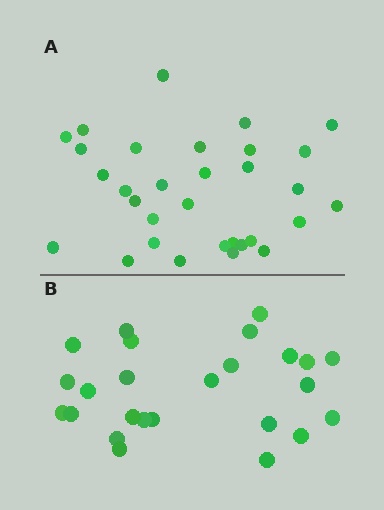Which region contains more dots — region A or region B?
Region A (the top region) has more dots.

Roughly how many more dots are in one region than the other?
Region A has about 6 more dots than region B.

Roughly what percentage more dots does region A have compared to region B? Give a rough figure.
About 25% more.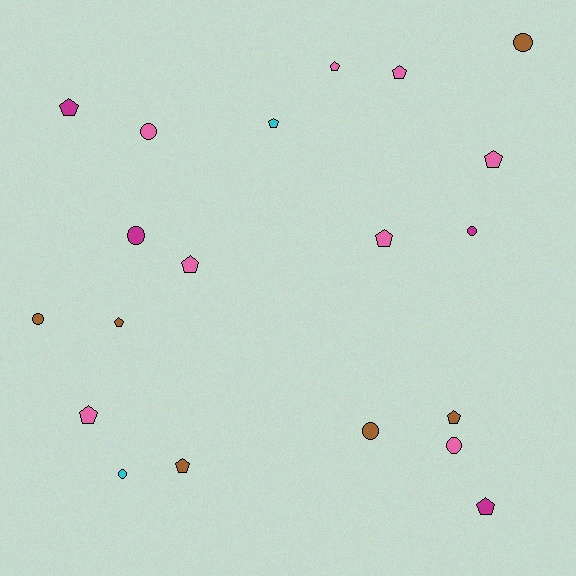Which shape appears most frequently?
Pentagon, with 12 objects.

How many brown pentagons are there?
There are 3 brown pentagons.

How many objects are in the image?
There are 20 objects.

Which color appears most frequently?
Pink, with 8 objects.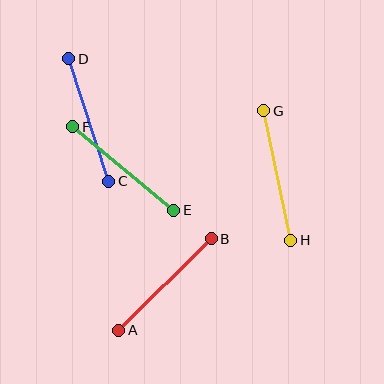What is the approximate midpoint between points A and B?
The midpoint is at approximately (165, 284) pixels.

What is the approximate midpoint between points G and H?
The midpoint is at approximately (277, 175) pixels.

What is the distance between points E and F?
The distance is approximately 131 pixels.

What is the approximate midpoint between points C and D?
The midpoint is at approximately (89, 120) pixels.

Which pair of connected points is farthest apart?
Points G and H are farthest apart.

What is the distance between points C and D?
The distance is approximately 129 pixels.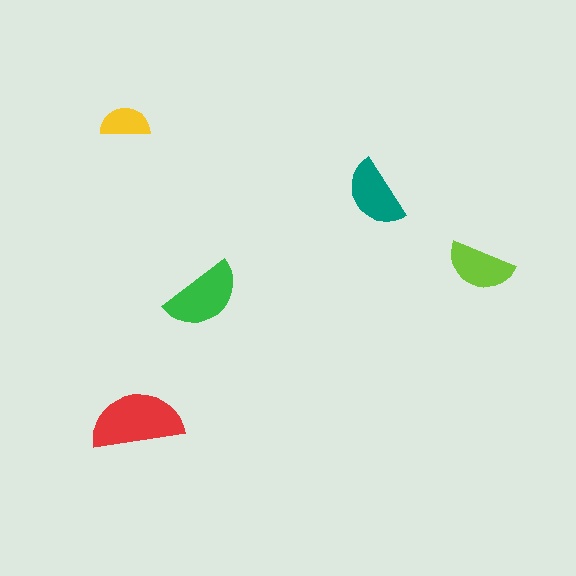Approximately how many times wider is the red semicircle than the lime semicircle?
About 1.5 times wider.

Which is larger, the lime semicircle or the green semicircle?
The green one.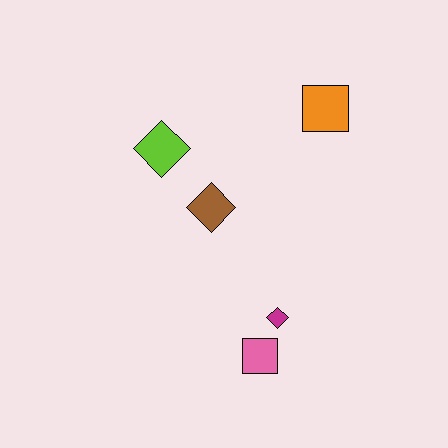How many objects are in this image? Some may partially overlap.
There are 5 objects.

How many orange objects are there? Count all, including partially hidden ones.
There is 1 orange object.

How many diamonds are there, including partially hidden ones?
There are 3 diamonds.